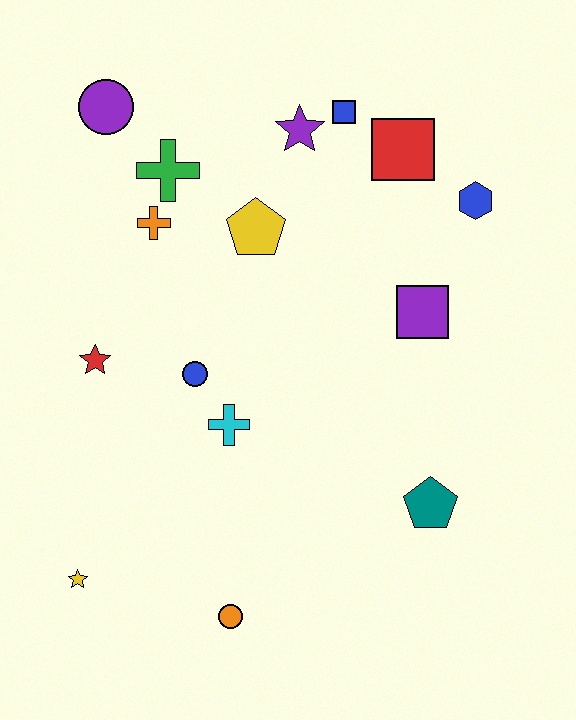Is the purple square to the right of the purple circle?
Yes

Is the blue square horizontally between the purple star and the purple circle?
No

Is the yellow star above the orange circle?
Yes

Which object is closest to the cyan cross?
The blue circle is closest to the cyan cross.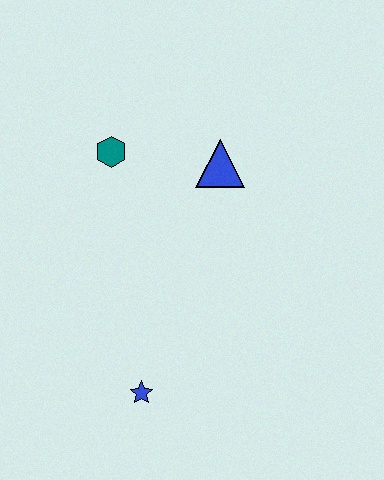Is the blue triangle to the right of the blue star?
Yes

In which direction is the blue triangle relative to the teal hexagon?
The blue triangle is to the right of the teal hexagon.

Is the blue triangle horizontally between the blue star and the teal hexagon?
No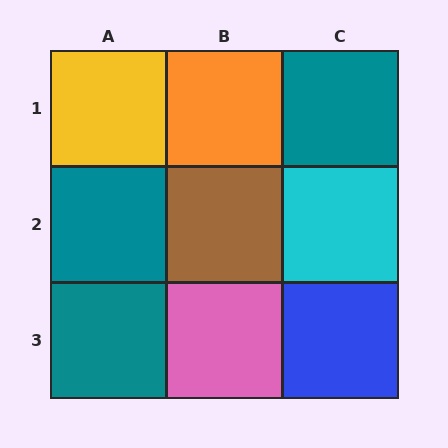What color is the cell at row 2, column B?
Brown.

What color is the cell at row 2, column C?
Cyan.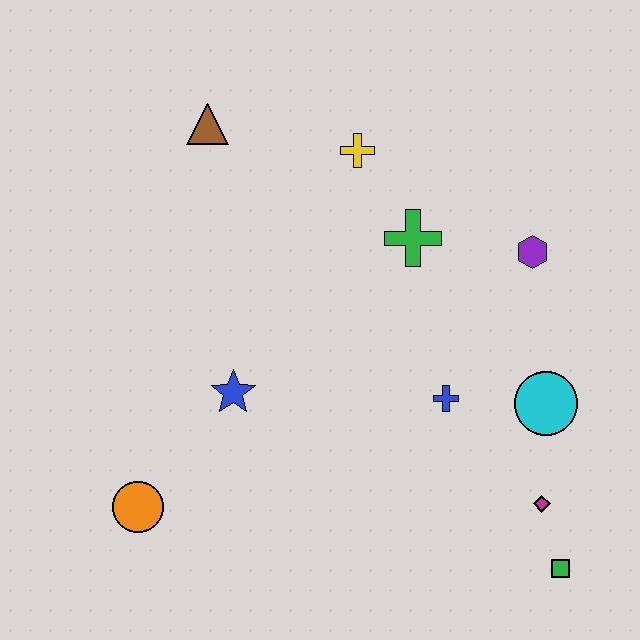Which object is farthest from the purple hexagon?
The orange circle is farthest from the purple hexagon.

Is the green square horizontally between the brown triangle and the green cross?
No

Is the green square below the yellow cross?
Yes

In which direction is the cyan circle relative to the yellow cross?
The cyan circle is below the yellow cross.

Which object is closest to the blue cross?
The cyan circle is closest to the blue cross.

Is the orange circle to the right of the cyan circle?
No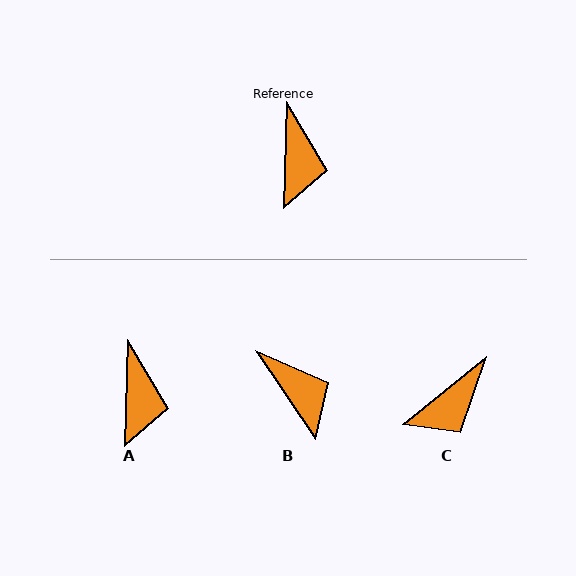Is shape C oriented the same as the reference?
No, it is off by about 49 degrees.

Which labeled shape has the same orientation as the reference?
A.